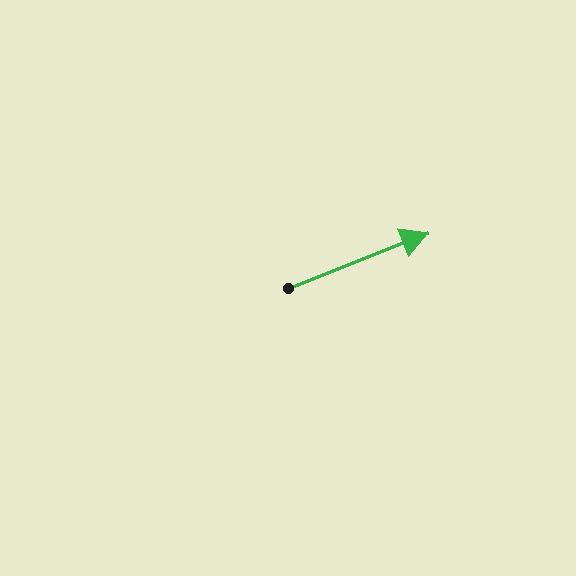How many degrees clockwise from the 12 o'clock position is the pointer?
Approximately 68 degrees.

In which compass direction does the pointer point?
East.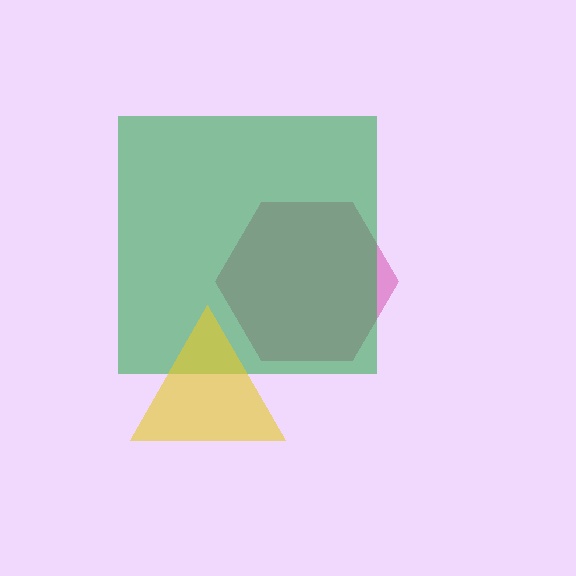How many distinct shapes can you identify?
There are 3 distinct shapes: a magenta hexagon, a green square, a yellow triangle.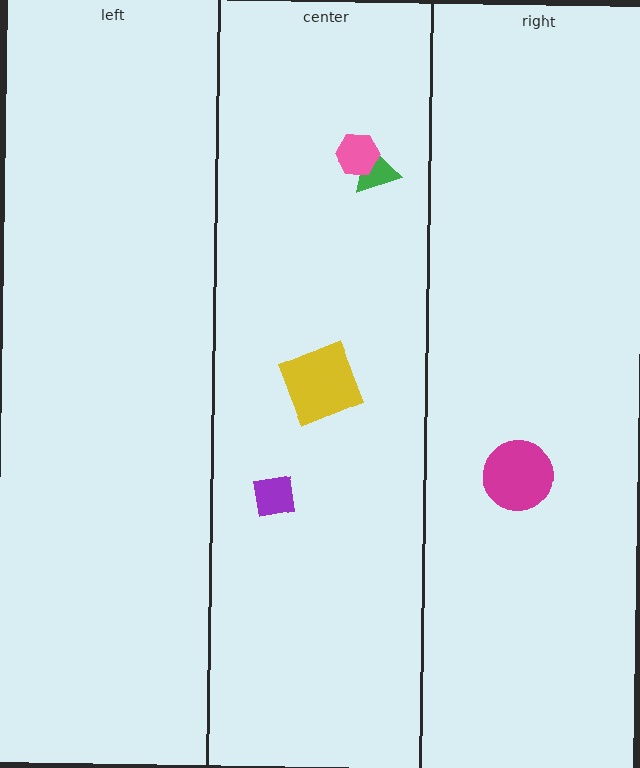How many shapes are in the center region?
4.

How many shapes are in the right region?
1.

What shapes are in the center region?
The yellow square, the purple square, the green triangle, the pink hexagon.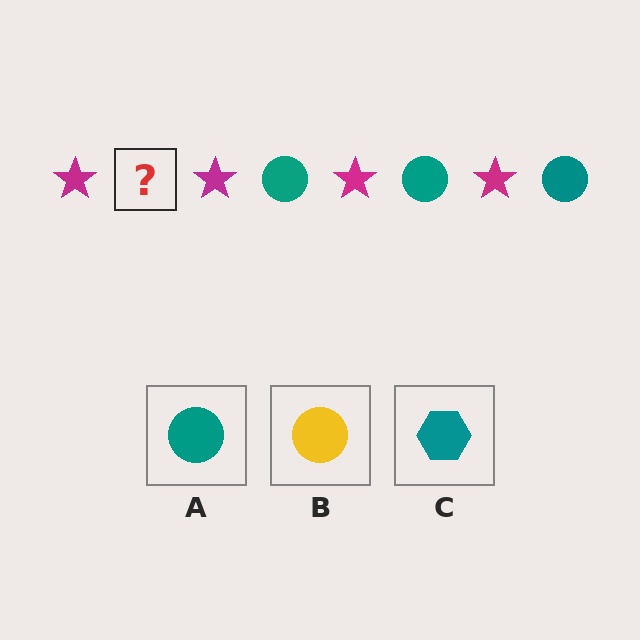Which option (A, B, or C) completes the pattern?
A.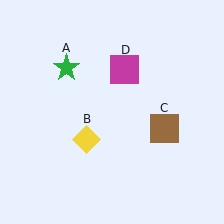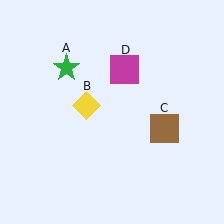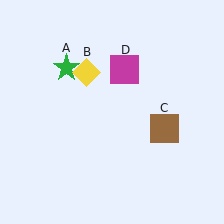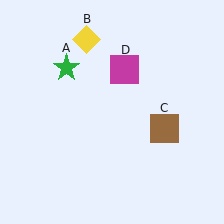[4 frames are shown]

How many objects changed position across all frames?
1 object changed position: yellow diamond (object B).